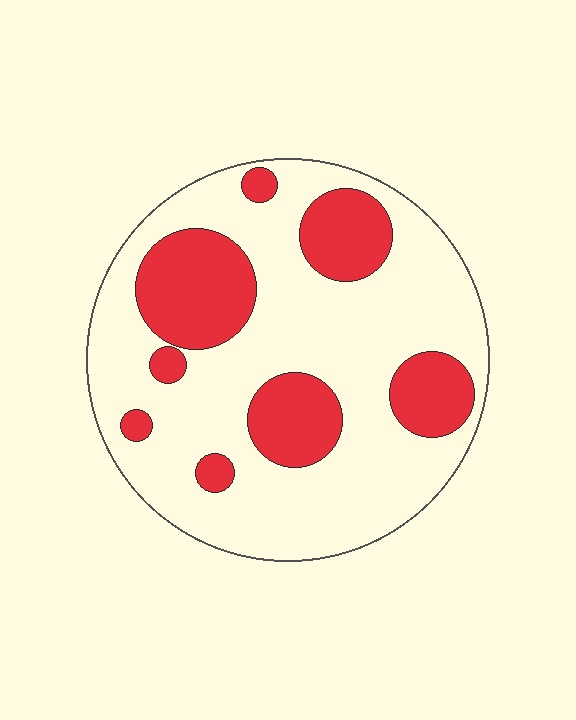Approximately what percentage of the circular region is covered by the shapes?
Approximately 30%.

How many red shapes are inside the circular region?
8.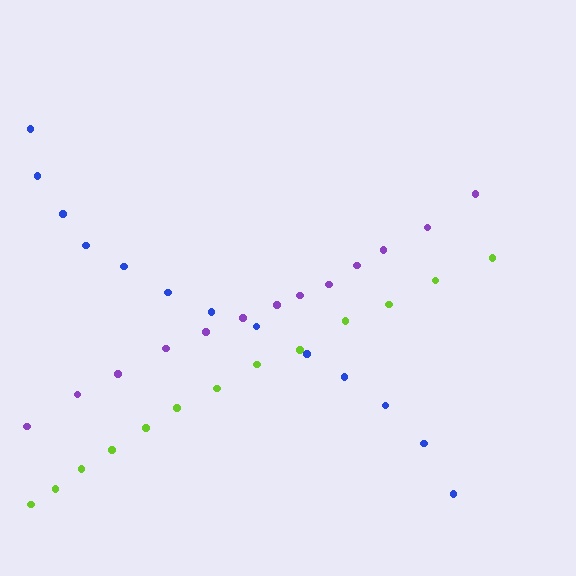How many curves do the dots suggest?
There are 3 distinct paths.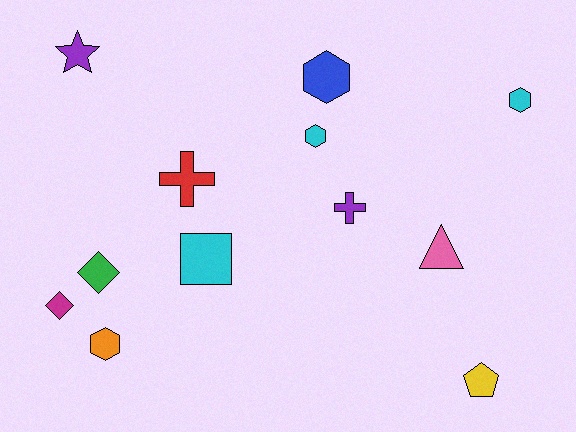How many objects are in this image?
There are 12 objects.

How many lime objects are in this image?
There are no lime objects.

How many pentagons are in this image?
There is 1 pentagon.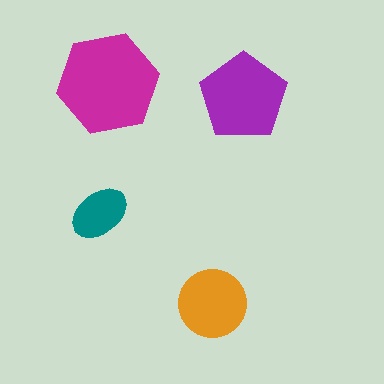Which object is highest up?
The magenta hexagon is topmost.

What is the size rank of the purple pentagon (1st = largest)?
2nd.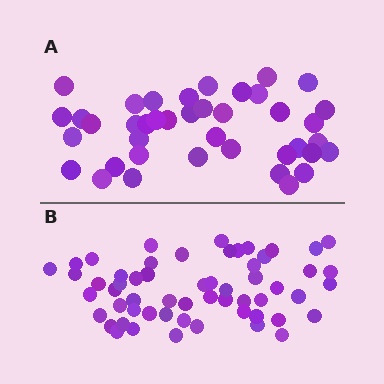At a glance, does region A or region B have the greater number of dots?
Region B (the bottom region) has more dots.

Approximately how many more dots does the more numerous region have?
Region B has approximately 15 more dots than region A.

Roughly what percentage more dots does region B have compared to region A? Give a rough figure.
About 40% more.